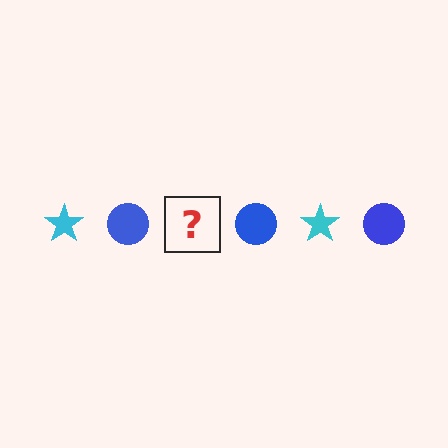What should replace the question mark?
The question mark should be replaced with a cyan star.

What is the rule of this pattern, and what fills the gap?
The rule is that the pattern alternates between cyan star and blue circle. The gap should be filled with a cyan star.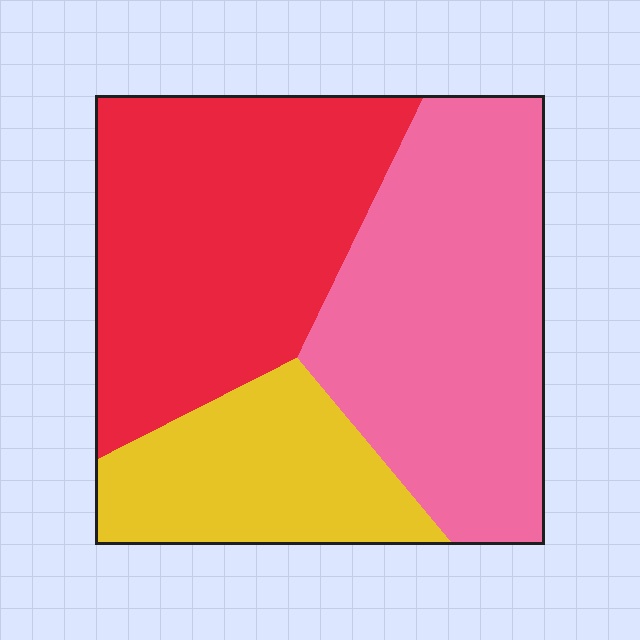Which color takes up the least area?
Yellow, at roughly 20%.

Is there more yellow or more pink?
Pink.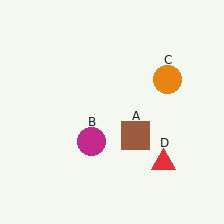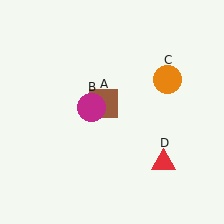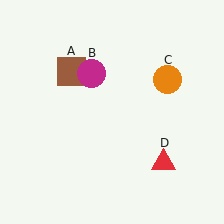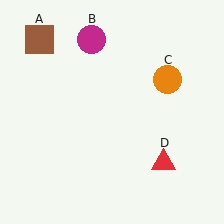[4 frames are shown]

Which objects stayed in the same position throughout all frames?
Orange circle (object C) and red triangle (object D) remained stationary.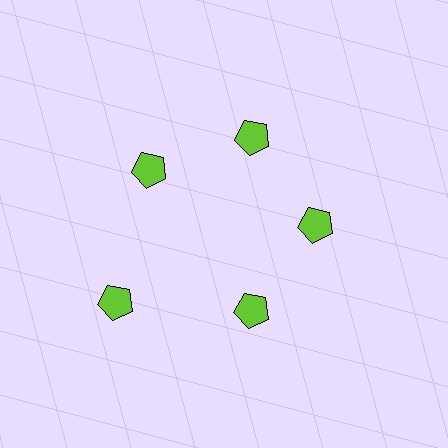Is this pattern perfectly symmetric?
No. The 5 lime pentagons are arranged in a ring, but one element near the 8 o'clock position is pushed outward from the center, breaking the 5-fold rotational symmetry.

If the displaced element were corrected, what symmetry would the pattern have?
It would have 5-fold rotational symmetry — the pattern would map onto itself every 72 degrees.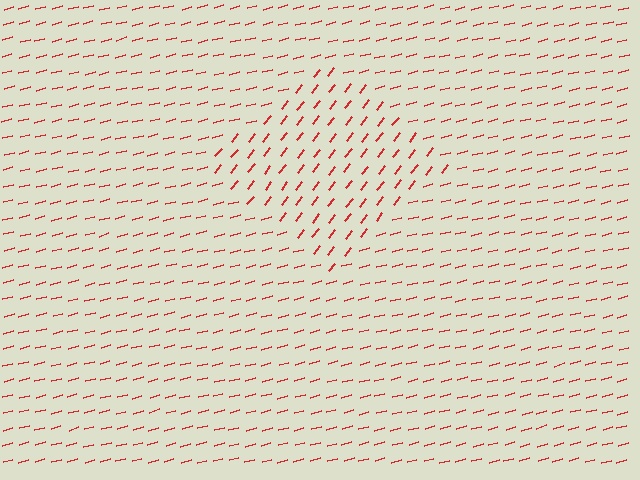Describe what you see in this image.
The image is filled with small red line segments. A diamond region in the image has lines oriented differently from the surrounding lines, creating a visible texture boundary.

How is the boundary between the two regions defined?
The boundary is defined purely by a change in line orientation (approximately 37 degrees difference). All lines are the same color and thickness.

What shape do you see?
I see a diamond.